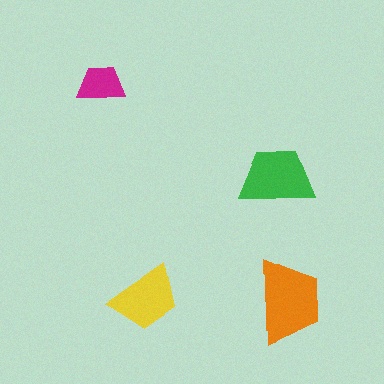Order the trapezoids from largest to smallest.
the orange one, the green one, the yellow one, the magenta one.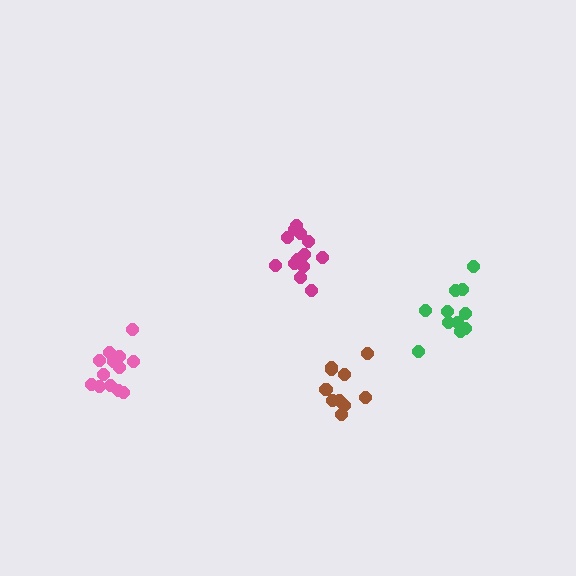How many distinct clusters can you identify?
There are 4 distinct clusters.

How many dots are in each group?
Group 1: 11 dots, Group 2: 13 dots, Group 3: 13 dots, Group 4: 11 dots (48 total).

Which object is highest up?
The magenta cluster is topmost.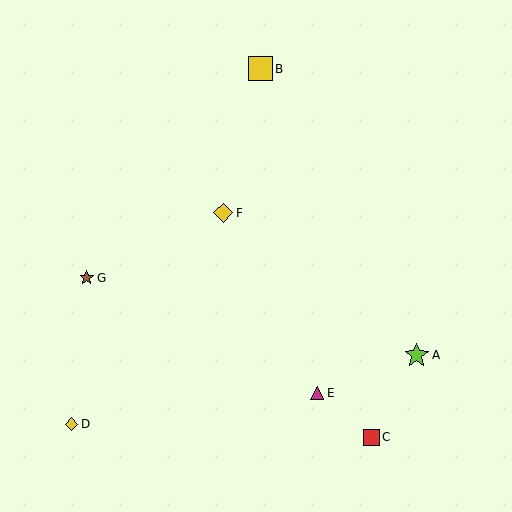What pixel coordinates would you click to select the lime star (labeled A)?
Click at (417, 355) to select the lime star A.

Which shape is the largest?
The lime star (labeled A) is the largest.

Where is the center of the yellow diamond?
The center of the yellow diamond is at (71, 424).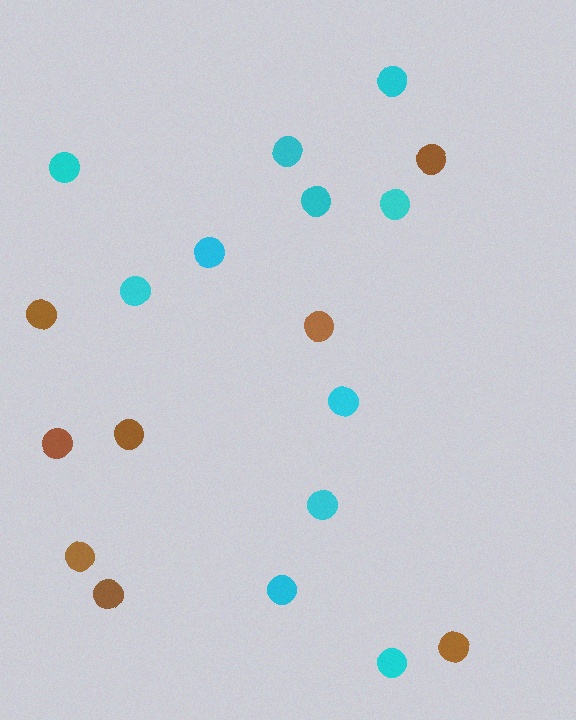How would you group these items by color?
There are 2 groups: one group of brown circles (8) and one group of cyan circles (11).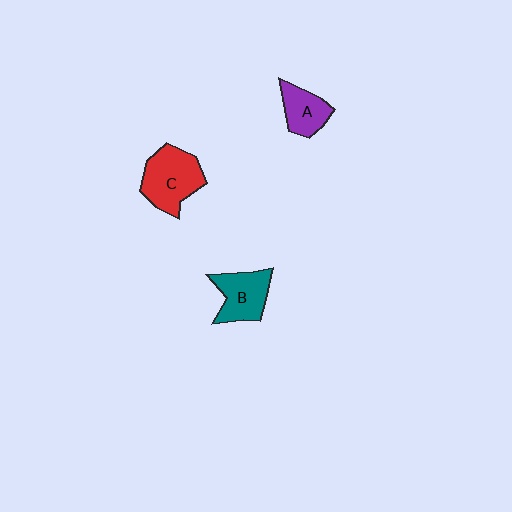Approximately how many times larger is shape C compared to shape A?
Approximately 1.6 times.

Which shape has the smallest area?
Shape A (purple).